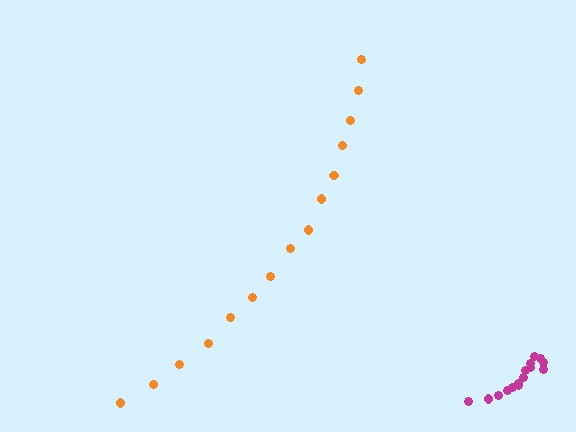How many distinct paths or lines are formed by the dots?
There are 2 distinct paths.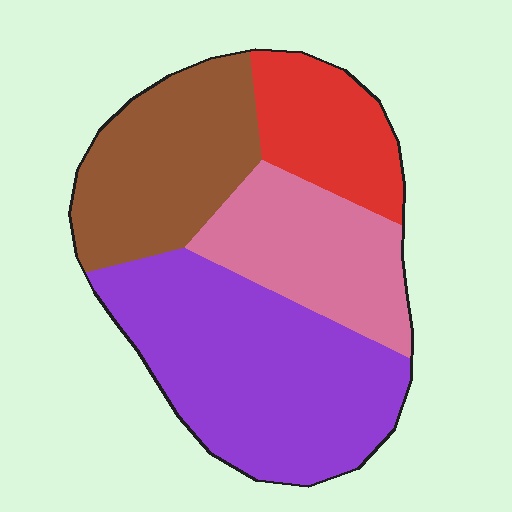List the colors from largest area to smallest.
From largest to smallest: purple, brown, pink, red.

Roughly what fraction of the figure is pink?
Pink takes up about one fifth (1/5) of the figure.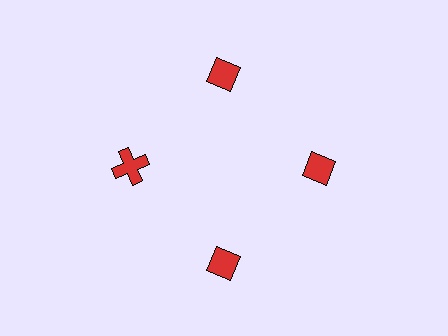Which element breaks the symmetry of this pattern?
The red cross at roughly the 9 o'clock position breaks the symmetry. All other shapes are red diamonds.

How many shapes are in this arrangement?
There are 4 shapes arranged in a ring pattern.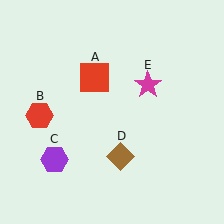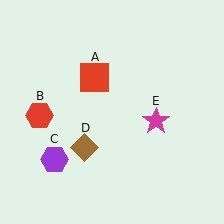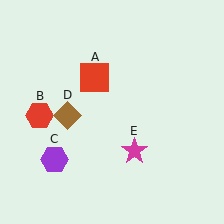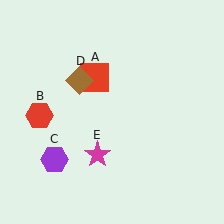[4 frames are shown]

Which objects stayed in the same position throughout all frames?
Red square (object A) and red hexagon (object B) and purple hexagon (object C) remained stationary.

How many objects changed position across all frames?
2 objects changed position: brown diamond (object D), magenta star (object E).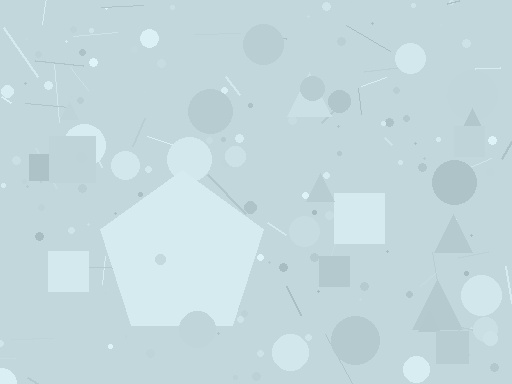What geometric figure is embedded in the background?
A pentagon is embedded in the background.